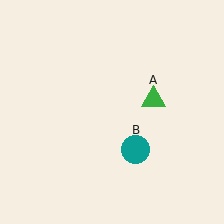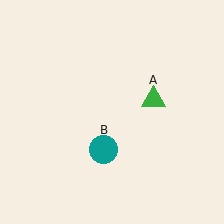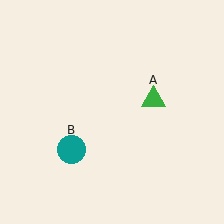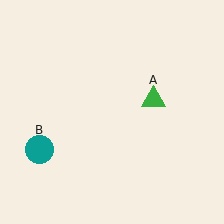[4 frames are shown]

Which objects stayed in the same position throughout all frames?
Green triangle (object A) remained stationary.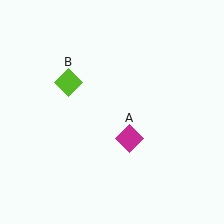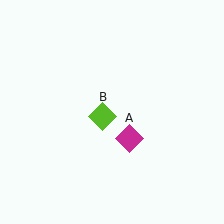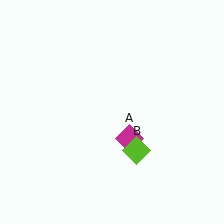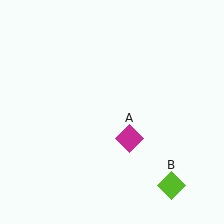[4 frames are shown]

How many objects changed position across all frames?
1 object changed position: lime diamond (object B).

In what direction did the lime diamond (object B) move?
The lime diamond (object B) moved down and to the right.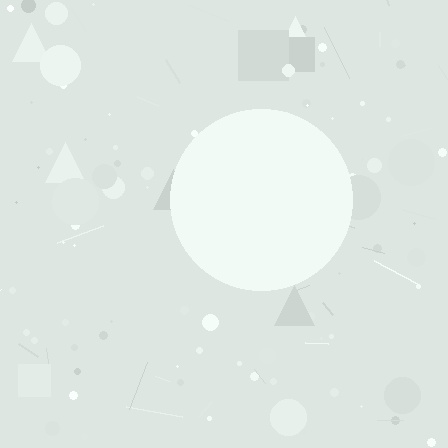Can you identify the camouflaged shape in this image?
The camouflaged shape is a circle.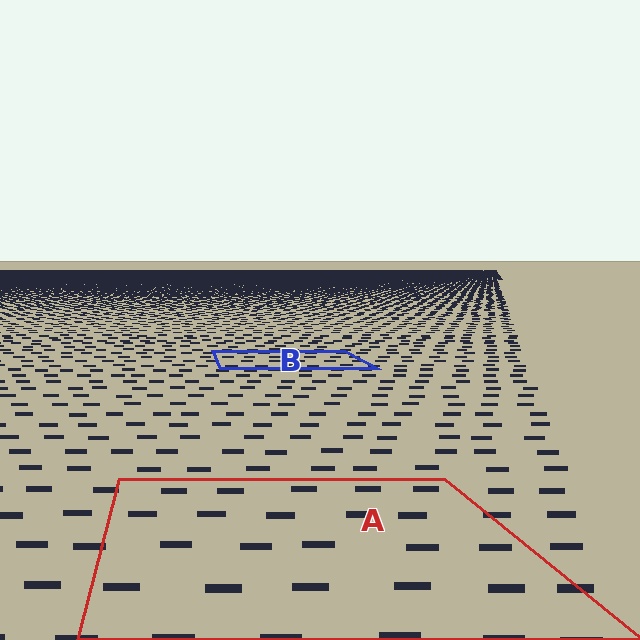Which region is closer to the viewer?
Region A is closer. The texture elements there are larger and more spread out.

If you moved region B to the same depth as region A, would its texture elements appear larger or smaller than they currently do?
They would appear larger. At a closer depth, the same texture elements are projected at a bigger on-screen size.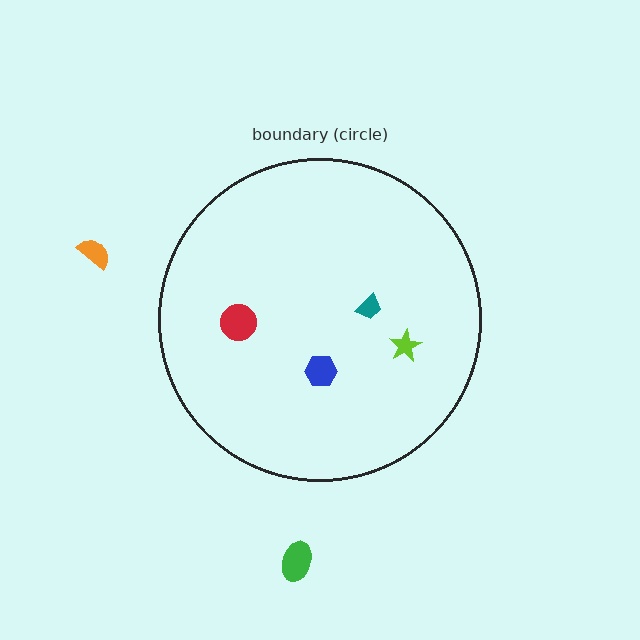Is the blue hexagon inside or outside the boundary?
Inside.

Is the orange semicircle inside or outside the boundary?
Outside.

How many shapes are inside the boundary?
4 inside, 2 outside.